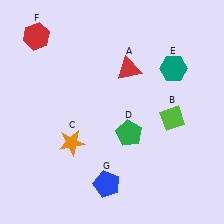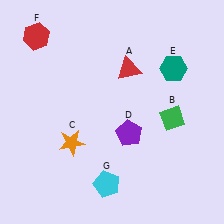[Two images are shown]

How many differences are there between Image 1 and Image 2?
There are 3 differences between the two images.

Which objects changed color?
B changed from lime to green. D changed from green to purple. G changed from blue to cyan.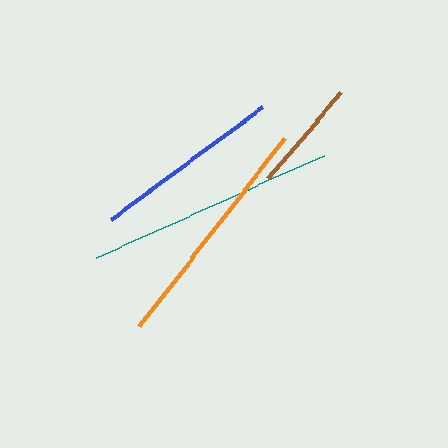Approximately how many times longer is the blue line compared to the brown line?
The blue line is approximately 1.7 times the length of the brown line.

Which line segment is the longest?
The teal line is the longest at approximately 250 pixels.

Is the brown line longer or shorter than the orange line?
The orange line is longer than the brown line.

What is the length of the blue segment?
The blue segment is approximately 189 pixels long.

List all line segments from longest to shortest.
From longest to shortest: teal, orange, blue, brown.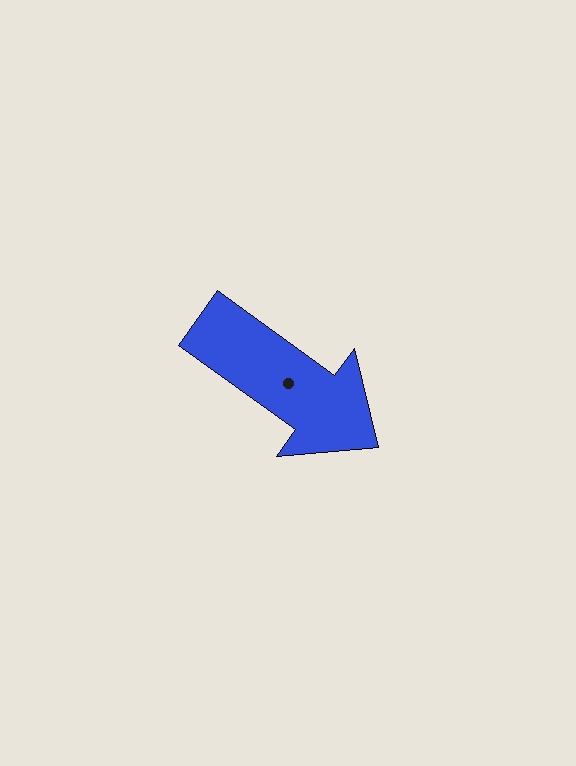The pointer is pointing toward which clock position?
Roughly 4 o'clock.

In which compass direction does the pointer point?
Southeast.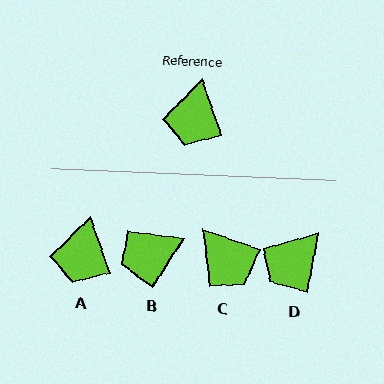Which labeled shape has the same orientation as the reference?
A.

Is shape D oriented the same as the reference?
No, it is off by about 30 degrees.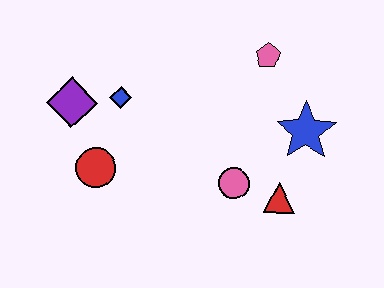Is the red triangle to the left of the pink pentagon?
No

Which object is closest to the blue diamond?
The purple diamond is closest to the blue diamond.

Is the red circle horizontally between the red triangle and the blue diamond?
No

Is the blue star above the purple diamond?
No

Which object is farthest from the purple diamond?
The blue star is farthest from the purple diamond.